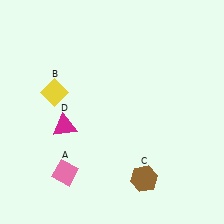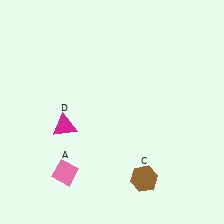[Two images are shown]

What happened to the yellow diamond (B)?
The yellow diamond (B) was removed in Image 2. It was in the top-left area of Image 1.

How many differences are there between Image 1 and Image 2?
There is 1 difference between the two images.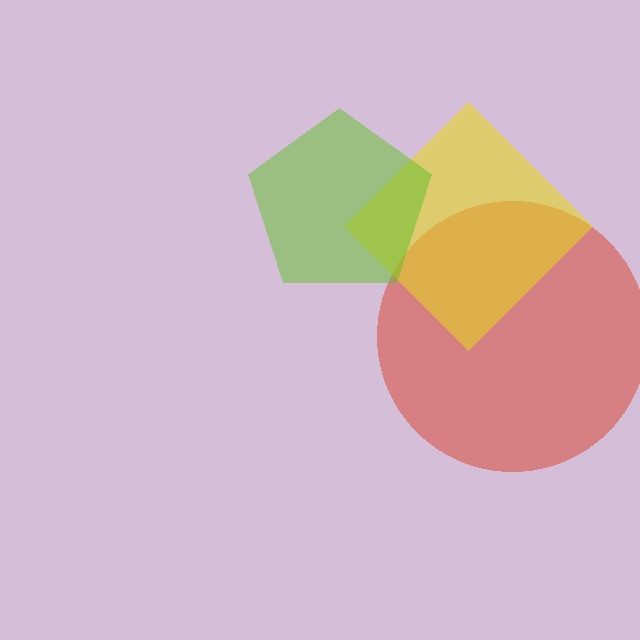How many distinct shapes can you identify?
There are 3 distinct shapes: a red circle, a yellow diamond, a lime pentagon.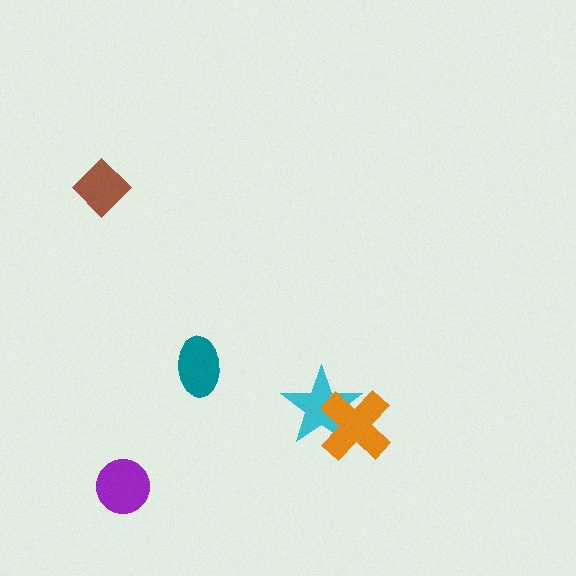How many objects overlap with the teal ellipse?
0 objects overlap with the teal ellipse.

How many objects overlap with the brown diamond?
0 objects overlap with the brown diamond.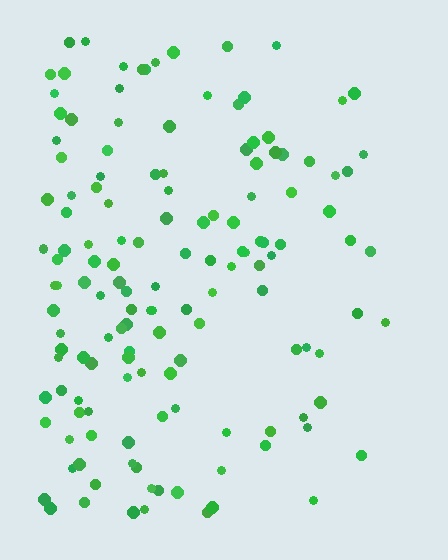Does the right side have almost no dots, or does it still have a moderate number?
Still a moderate number, just noticeably fewer than the left.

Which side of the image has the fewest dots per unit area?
The right.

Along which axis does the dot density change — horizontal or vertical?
Horizontal.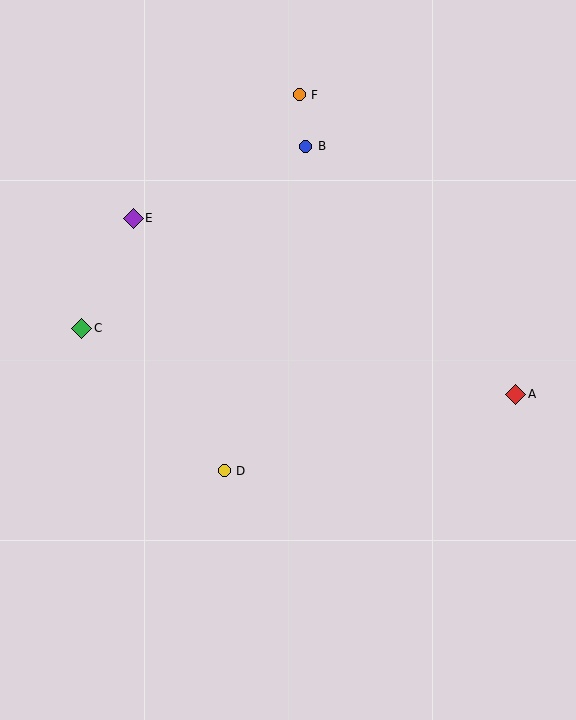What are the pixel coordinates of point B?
Point B is at (306, 146).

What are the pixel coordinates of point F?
Point F is at (299, 95).